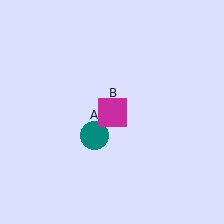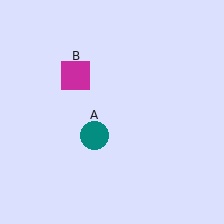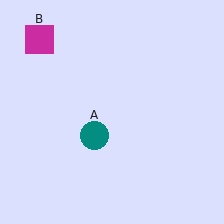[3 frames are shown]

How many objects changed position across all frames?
1 object changed position: magenta square (object B).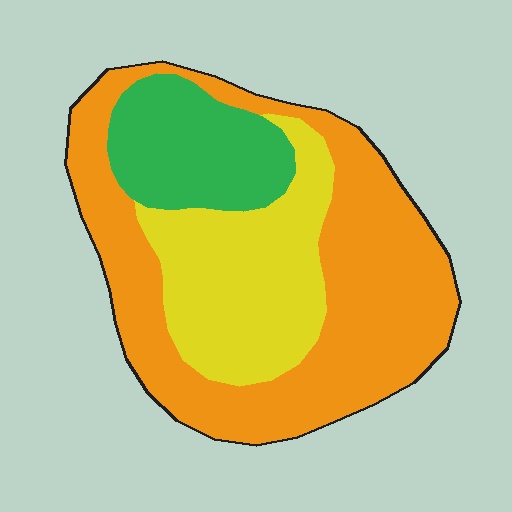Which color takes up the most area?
Orange, at roughly 55%.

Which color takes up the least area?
Green, at roughly 20%.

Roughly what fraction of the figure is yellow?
Yellow covers 28% of the figure.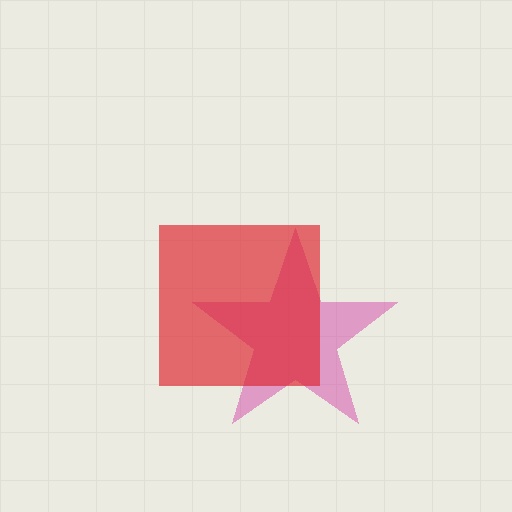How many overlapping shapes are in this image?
There are 2 overlapping shapes in the image.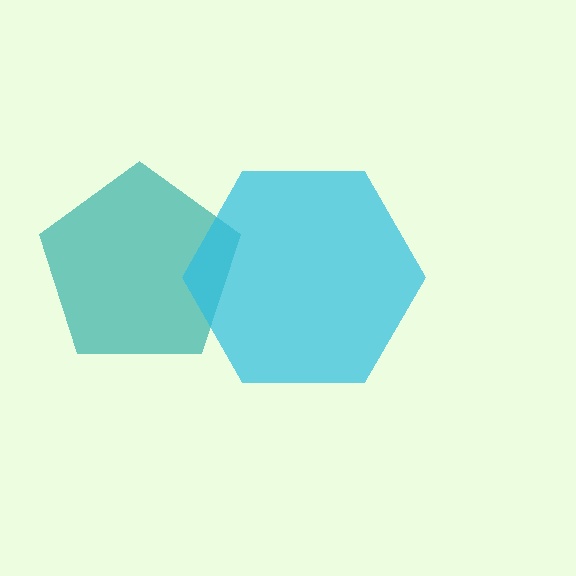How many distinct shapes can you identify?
There are 2 distinct shapes: a teal pentagon, a cyan hexagon.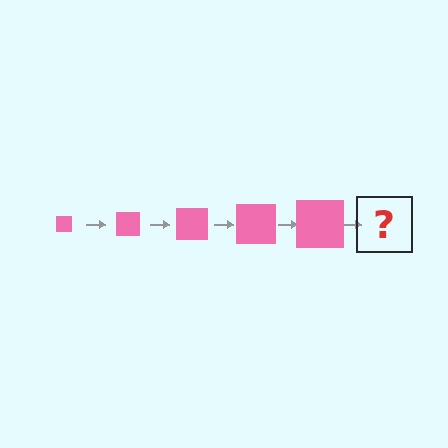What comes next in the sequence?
The next element should be a pink square, larger than the previous one.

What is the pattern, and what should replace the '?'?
The pattern is that the square gets progressively larger each step. The '?' should be a pink square, larger than the previous one.